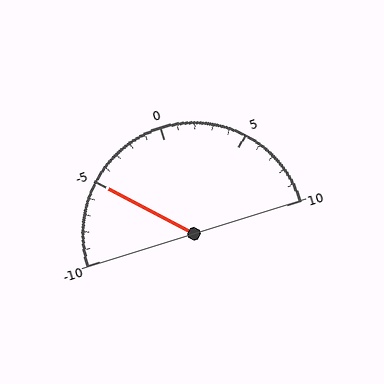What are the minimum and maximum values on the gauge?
The gauge ranges from -10 to 10.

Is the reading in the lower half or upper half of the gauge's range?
The reading is in the lower half of the range (-10 to 10).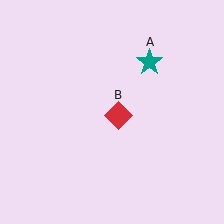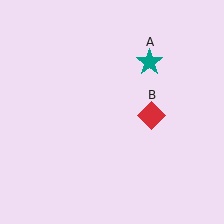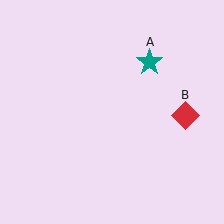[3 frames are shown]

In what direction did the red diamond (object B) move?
The red diamond (object B) moved right.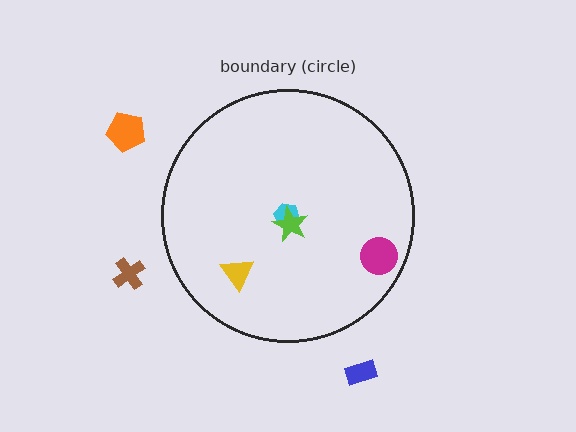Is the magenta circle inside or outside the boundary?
Inside.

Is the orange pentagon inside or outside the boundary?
Outside.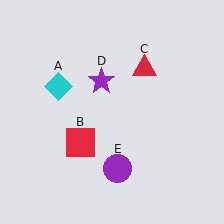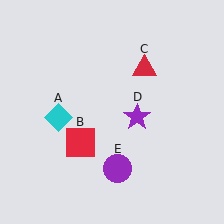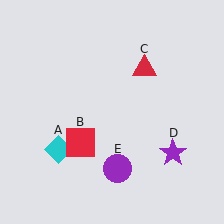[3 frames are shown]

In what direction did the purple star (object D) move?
The purple star (object D) moved down and to the right.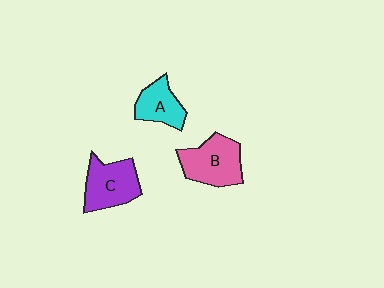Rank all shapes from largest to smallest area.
From largest to smallest: B (pink), C (purple), A (cyan).